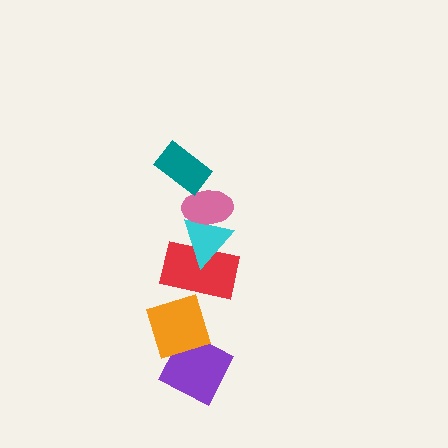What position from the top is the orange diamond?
The orange diamond is 5th from the top.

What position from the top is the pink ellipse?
The pink ellipse is 2nd from the top.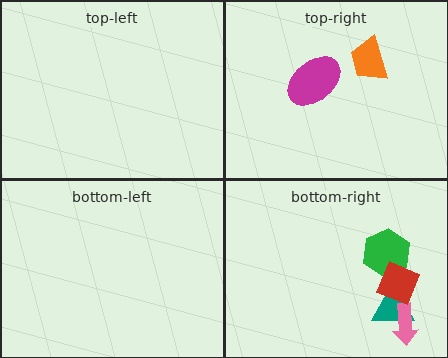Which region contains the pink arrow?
The bottom-right region.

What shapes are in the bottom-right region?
The green hexagon, the teal triangle, the pink arrow, the red diamond.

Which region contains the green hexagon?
The bottom-right region.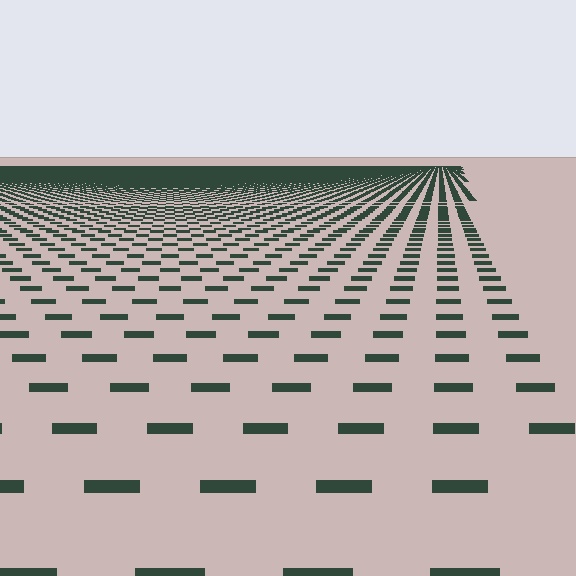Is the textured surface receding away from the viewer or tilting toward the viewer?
The surface is receding away from the viewer. Texture elements get smaller and denser toward the top.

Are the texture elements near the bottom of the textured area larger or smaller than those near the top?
Larger. Near the bottom, elements are closer to the viewer and appear at a bigger on-screen size.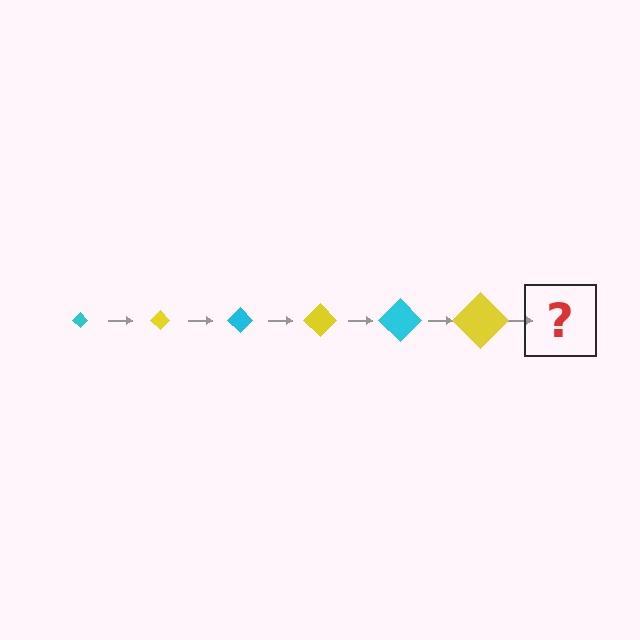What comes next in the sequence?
The next element should be a cyan diamond, larger than the previous one.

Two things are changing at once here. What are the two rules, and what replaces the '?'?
The two rules are that the diamond grows larger each step and the color cycles through cyan and yellow. The '?' should be a cyan diamond, larger than the previous one.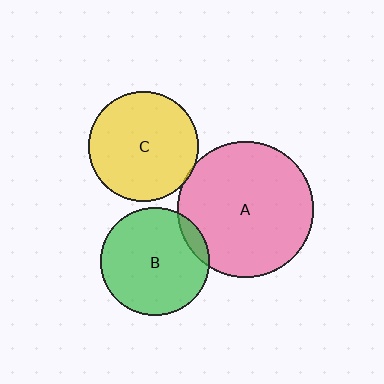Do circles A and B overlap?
Yes.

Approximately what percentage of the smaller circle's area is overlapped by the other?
Approximately 10%.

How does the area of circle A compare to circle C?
Approximately 1.5 times.